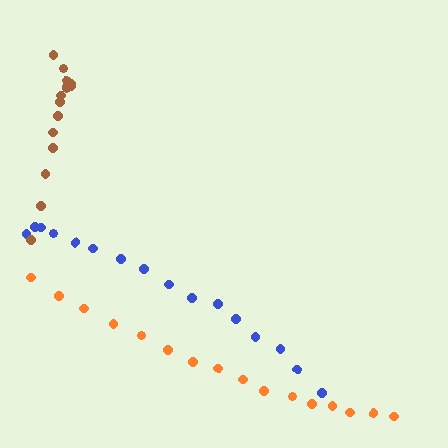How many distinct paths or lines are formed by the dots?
There are 3 distinct paths.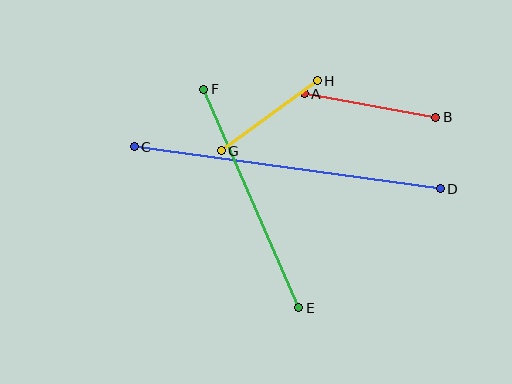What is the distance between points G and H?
The distance is approximately 119 pixels.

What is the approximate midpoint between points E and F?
The midpoint is at approximately (251, 199) pixels.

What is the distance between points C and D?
The distance is approximately 309 pixels.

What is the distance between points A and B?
The distance is approximately 134 pixels.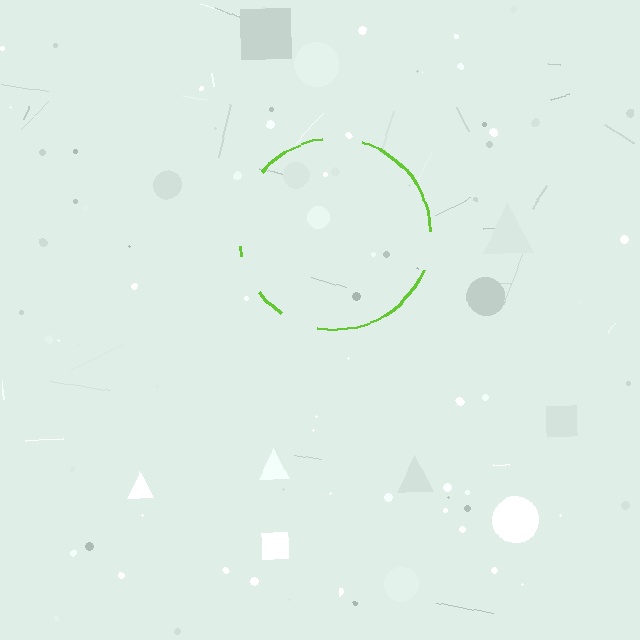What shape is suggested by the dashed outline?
The dashed outline suggests a circle.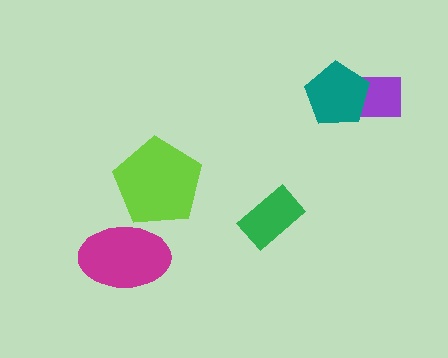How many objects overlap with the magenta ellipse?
1 object overlaps with the magenta ellipse.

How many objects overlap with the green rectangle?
0 objects overlap with the green rectangle.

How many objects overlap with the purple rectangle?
1 object overlaps with the purple rectangle.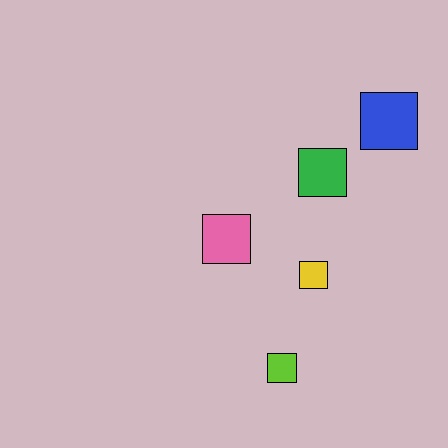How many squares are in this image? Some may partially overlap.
There are 5 squares.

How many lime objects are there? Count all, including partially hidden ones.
There is 1 lime object.